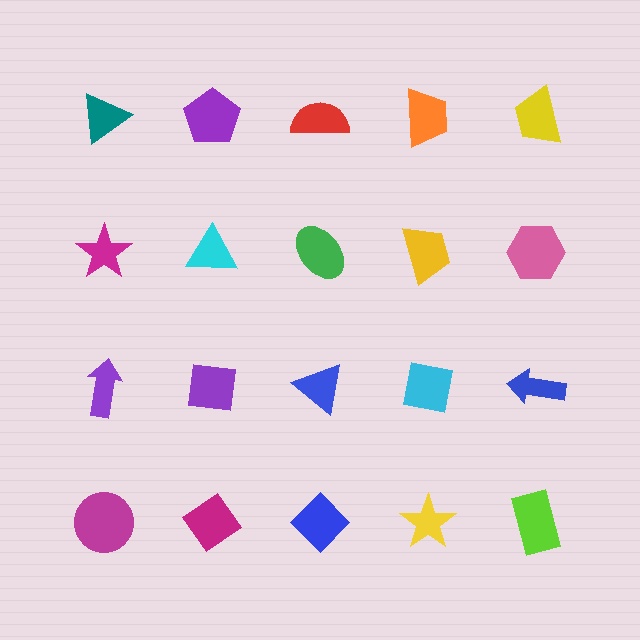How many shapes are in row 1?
5 shapes.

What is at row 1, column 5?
A yellow trapezoid.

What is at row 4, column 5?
A lime rectangle.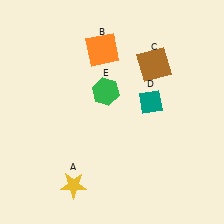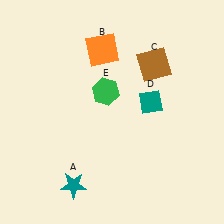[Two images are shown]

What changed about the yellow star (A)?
In Image 1, A is yellow. In Image 2, it changed to teal.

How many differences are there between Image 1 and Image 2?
There is 1 difference between the two images.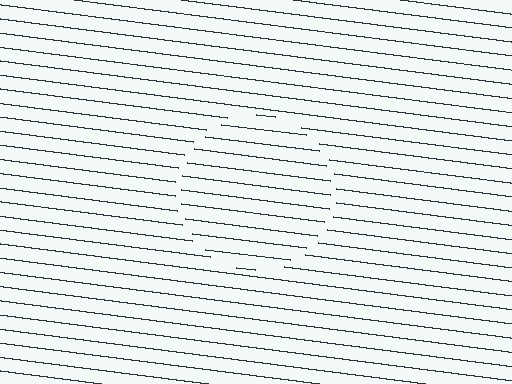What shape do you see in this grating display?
An illusory circle. The interior of the shape contains the same grating, shifted by half a period — the contour is defined by the phase discontinuity where line-ends from the inner and outer gratings abut.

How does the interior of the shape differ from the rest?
The interior of the shape contains the same grating, shifted by half a period — the contour is defined by the phase discontinuity where line-ends from the inner and outer gratings abut.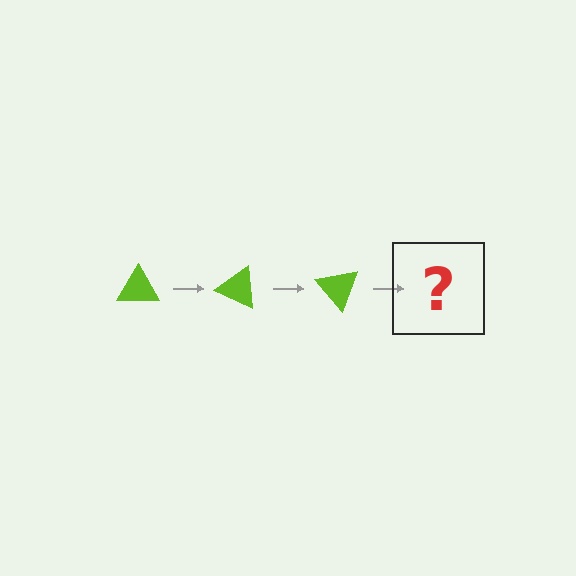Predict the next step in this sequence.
The next step is a lime triangle rotated 75 degrees.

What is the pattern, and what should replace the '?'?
The pattern is that the triangle rotates 25 degrees each step. The '?' should be a lime triangle rotated 75 degrees.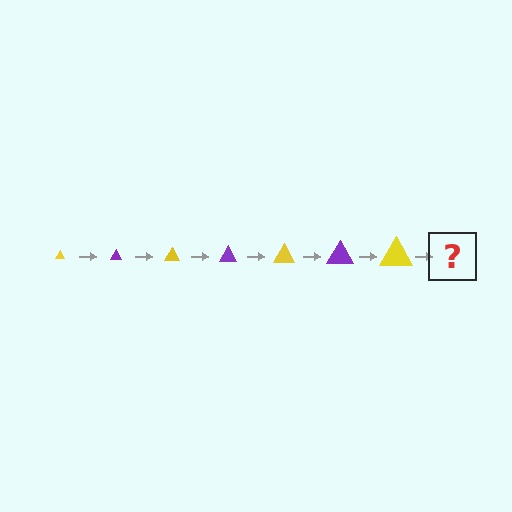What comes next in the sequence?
The next element should be a purple triangle, larger than the previous one.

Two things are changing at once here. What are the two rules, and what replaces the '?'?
The two rules are that the triangle grows larger each step and the color cycles through yellow and purple. The '?' should be a purple triangle, larger than the previous one.